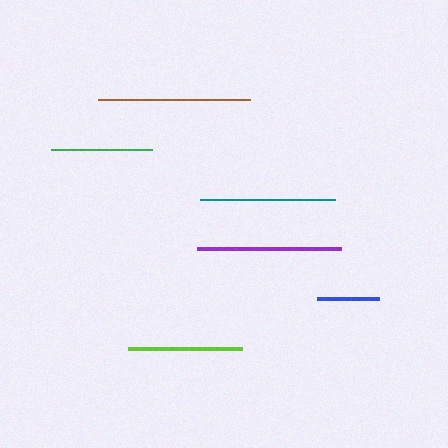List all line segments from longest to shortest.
From longest to shortest: brown, purple, teal, lime, green, blue.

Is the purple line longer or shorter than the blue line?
The purple line is longer than the blue line.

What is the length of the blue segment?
The blue segment is approximately 61 pixels long.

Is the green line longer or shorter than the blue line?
The green line is longer than the blue line.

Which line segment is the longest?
The brown line is the longest at approximately 153 pixels.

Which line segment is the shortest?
The blue line is the shortest at approximately 61 pixels.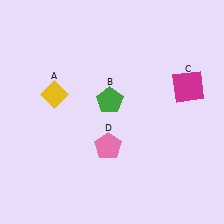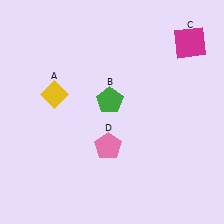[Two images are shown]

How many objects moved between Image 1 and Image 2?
1 object moved between the two images.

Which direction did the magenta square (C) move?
The magenta square (C) moved up.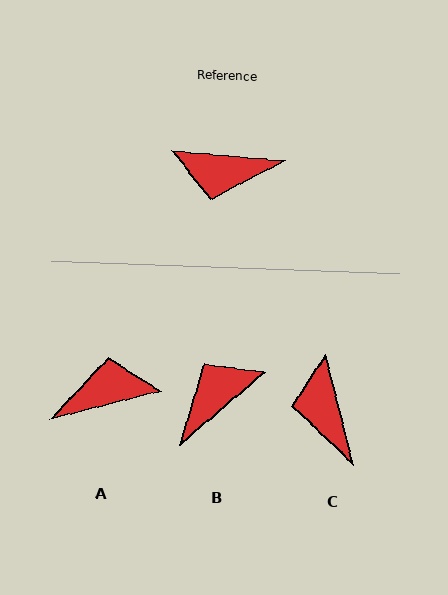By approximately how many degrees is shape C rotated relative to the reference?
Approximately 71 degrees clockwise.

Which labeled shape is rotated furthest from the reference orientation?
A, about 161 degrees away.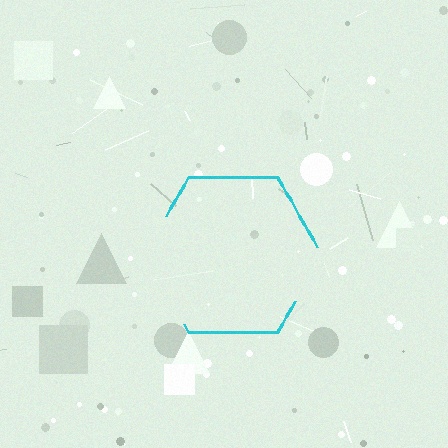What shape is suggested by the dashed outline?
The dashed outline suggests a hexagon.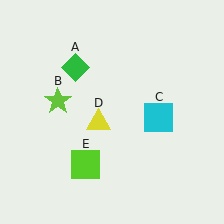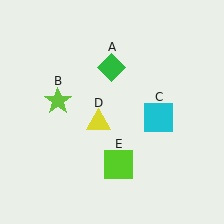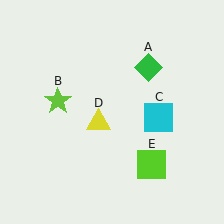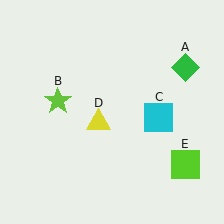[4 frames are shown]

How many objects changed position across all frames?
2 objects changed position: green diamond (object A), lime square (object E).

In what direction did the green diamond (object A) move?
The green diamond (object A) moved right.